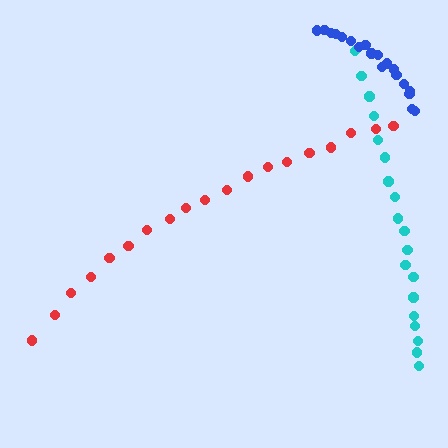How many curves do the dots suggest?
There are 3 distinct paths.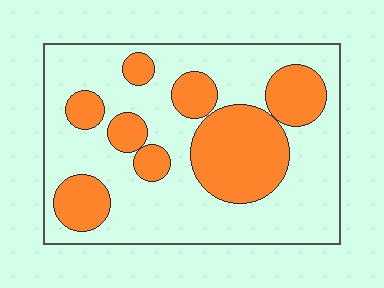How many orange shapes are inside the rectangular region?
8.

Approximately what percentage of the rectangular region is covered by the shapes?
Approximately 35%.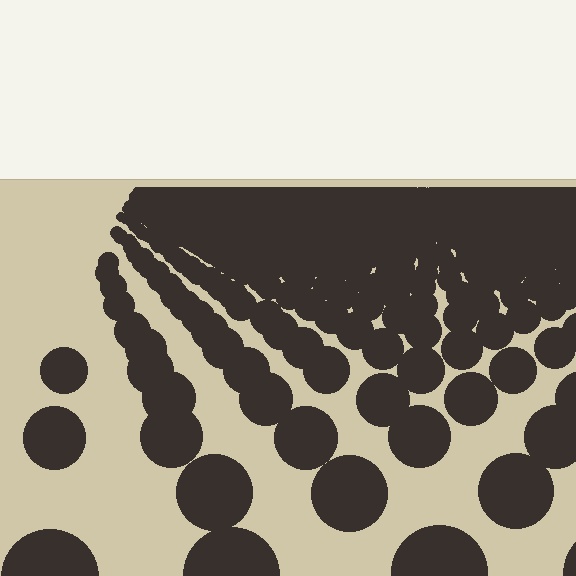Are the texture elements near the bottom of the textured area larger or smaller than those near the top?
Larger. Near the bottom, elements are closer to the viewer and appear at a bigger on-screen size.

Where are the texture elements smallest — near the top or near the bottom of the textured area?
Near the top.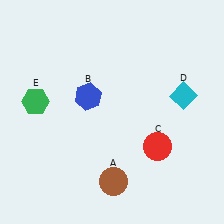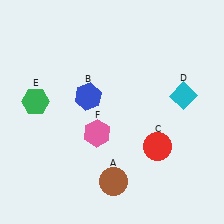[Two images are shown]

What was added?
A pink hexagon (F) was added in Image 2.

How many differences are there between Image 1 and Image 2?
There is 1 difference between the two images.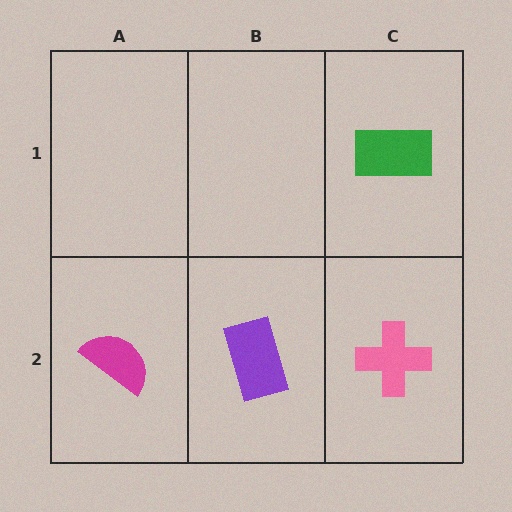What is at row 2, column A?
A magenta semicircle.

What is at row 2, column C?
A pink cross.